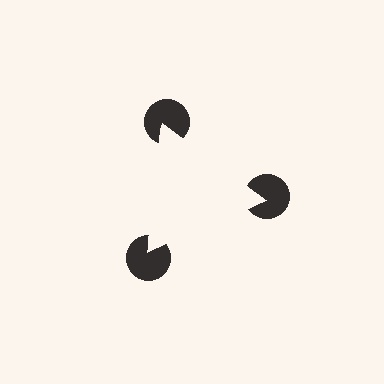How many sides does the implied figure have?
3 sides.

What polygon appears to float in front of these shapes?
An illusory triangle — its edges are inferred from the aligned wedge cuts in the pac-man discs, not physically drawn.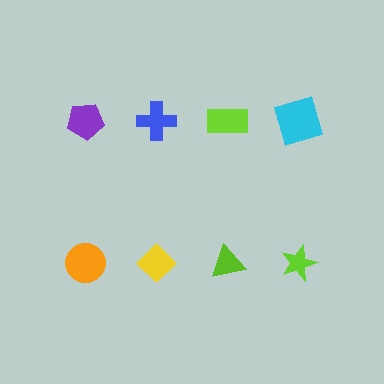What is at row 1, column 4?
A cyan square.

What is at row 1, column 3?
A lime rectangle.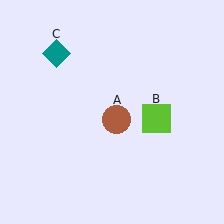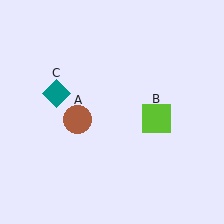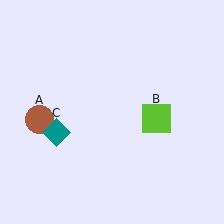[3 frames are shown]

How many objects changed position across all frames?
2 objects changed position: brown circle (object A), teal diamond (object C).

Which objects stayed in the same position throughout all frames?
Lime square (object B) remained stationary.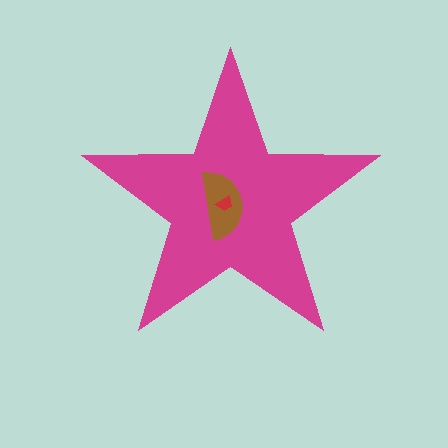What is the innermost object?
The red trapezoid.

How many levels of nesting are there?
3.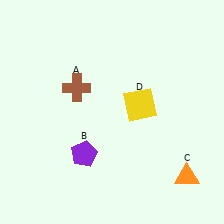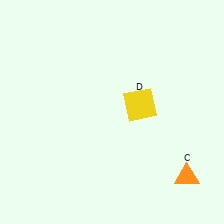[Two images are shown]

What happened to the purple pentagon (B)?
The purple pentagon (B) was removed in Image 2. It was in the bottom-left area of Image 1.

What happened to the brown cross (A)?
The brown cross (A) was removed in Image 2. It was in the top-left area of Image 1.